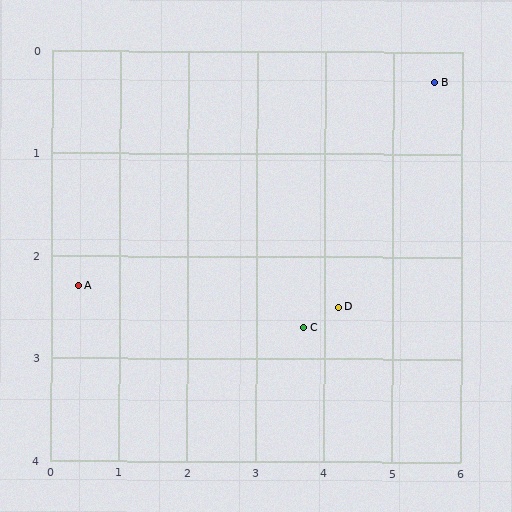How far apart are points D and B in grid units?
Points D and B are about 2.6 grid units apart.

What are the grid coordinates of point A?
Point A is at approximately (0.4, 2.3).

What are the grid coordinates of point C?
Point C is at approximately (3.7, 2.7).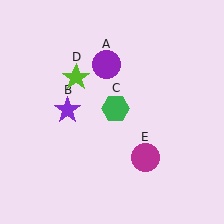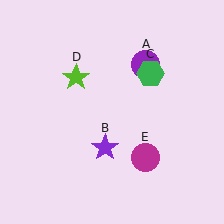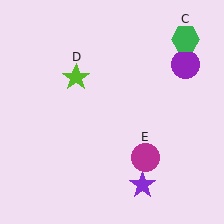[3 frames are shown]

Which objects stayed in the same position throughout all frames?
Lime star (object D) and magenta circle (object E) remained stationary.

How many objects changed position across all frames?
3 objects changed position: purple circle (object A), purple star (object B), green hexagon (object C).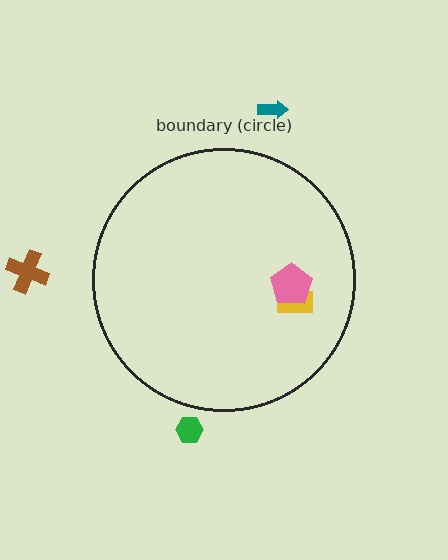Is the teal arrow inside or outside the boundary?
Outside.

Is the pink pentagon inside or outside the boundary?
Inside.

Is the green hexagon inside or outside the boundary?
Outside.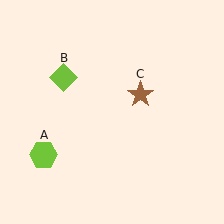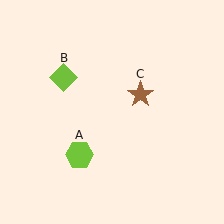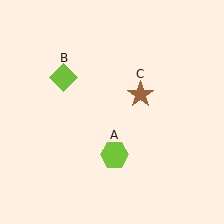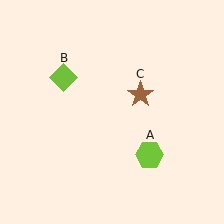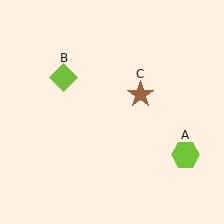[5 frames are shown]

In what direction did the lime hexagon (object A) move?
The lime hexagon (object A) moved right.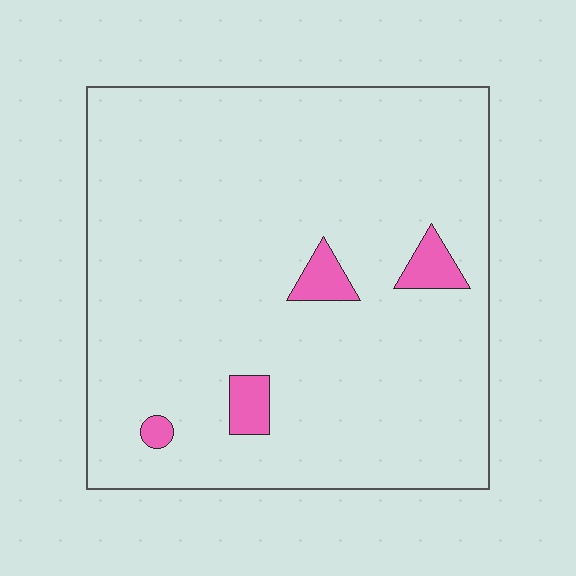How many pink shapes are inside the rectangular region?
4.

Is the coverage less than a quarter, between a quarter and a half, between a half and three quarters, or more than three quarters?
Less than a quarter.